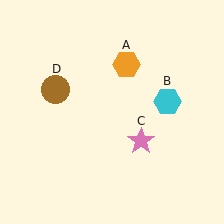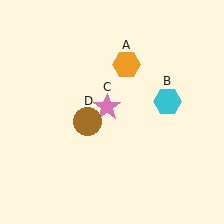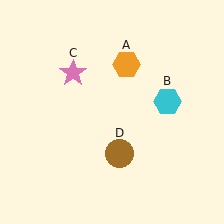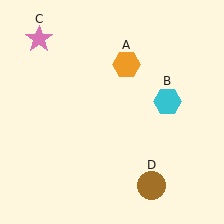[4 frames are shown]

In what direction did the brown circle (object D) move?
The brown circle (object D) moved down and to the right.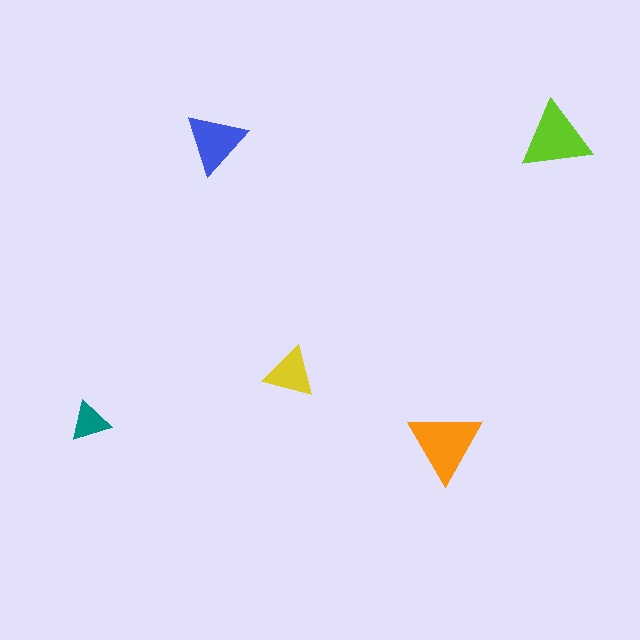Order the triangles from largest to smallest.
the orange one, the lime one, the blue one, the yellow one, the teal one.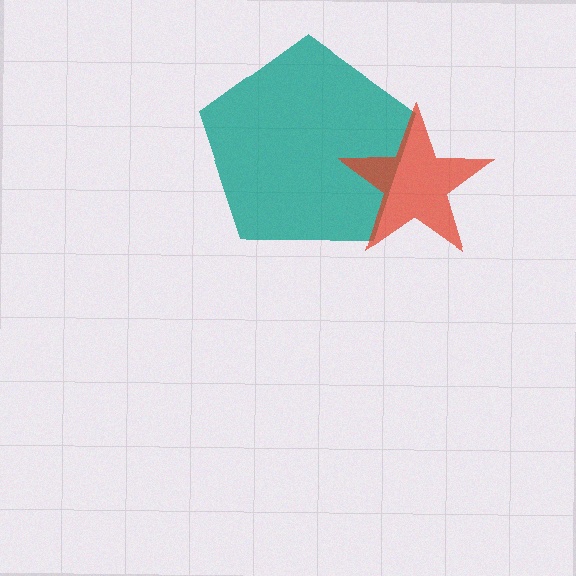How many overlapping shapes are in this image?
There are 2 overlapping shapes in the image.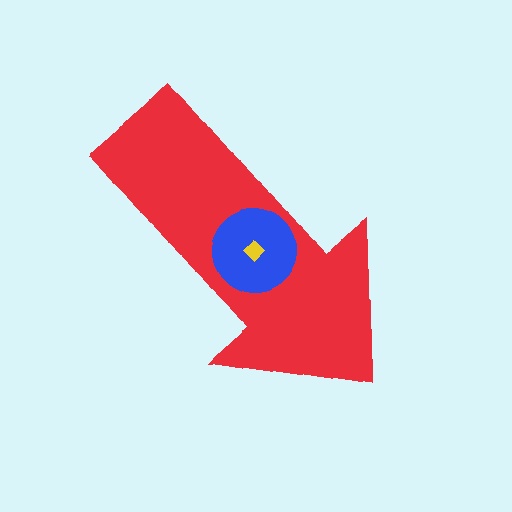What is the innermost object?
The yellow diamond.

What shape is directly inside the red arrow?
The blue circle.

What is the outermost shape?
The red arrow.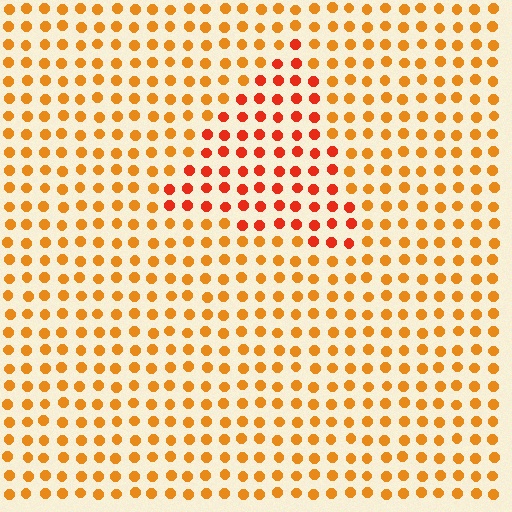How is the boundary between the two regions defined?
The boundary is defined purely by a slight shift in hue (about 28 degrees). Spacing, size, and orientation are identical on both sides.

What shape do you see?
I see a triangle.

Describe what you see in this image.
The image is filled with small orange elements in a uniform arrangement. A triangle-shaped region is visible where the elements are tinted to a slightly different hue, forming a subtle color boundary.